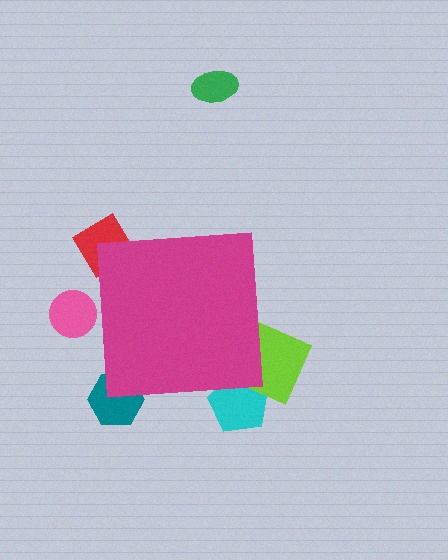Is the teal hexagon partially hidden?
Yes, the teal hexagon is partially hidden behind the magenta square.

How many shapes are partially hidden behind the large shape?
5 shapes are partially hidden.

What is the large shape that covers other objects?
A magenta square.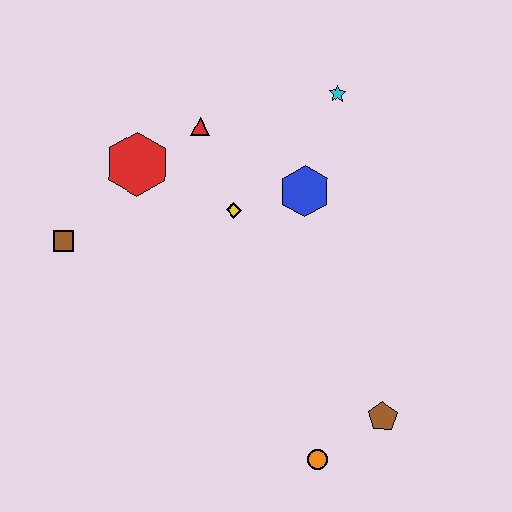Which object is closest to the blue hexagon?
The yellow diamond is closest to the blue hexagon.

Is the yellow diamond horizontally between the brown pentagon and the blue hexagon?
No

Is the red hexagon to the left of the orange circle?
Yes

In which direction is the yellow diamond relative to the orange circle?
The yellow diamond is above the orange circle.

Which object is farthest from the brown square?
The brown pentagon is farthest from the brown square.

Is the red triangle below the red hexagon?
No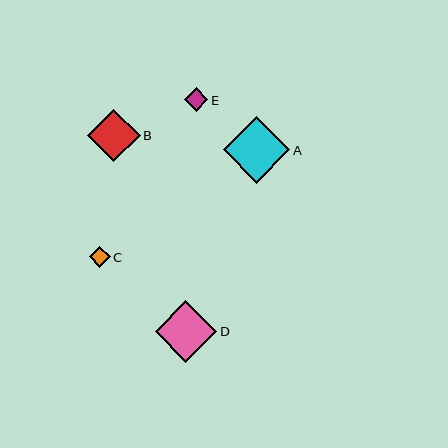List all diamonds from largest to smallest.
From largest to smallest: A, D, B, E, C.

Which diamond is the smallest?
Diamond C is the smallest with a size of approximately 21 pixels.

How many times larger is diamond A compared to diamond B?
Diamond A is approximately 1.3 times the size of diamond B.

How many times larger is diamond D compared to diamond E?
Diamond D is approximately 2.6 times the size of diamond E.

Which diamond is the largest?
Diamond A is the largest with a size of approximately 67 pixels.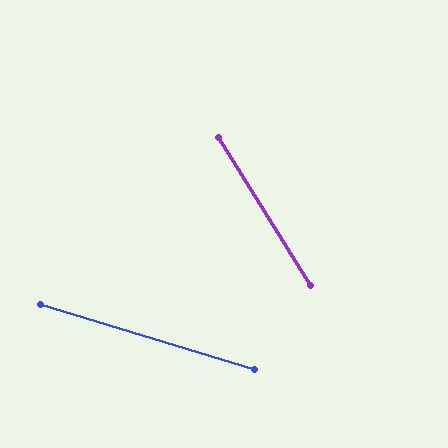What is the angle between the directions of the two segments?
Approximately 42 degrees.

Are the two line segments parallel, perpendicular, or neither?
Neither parallel nor perpendicular — they differ by about 42°.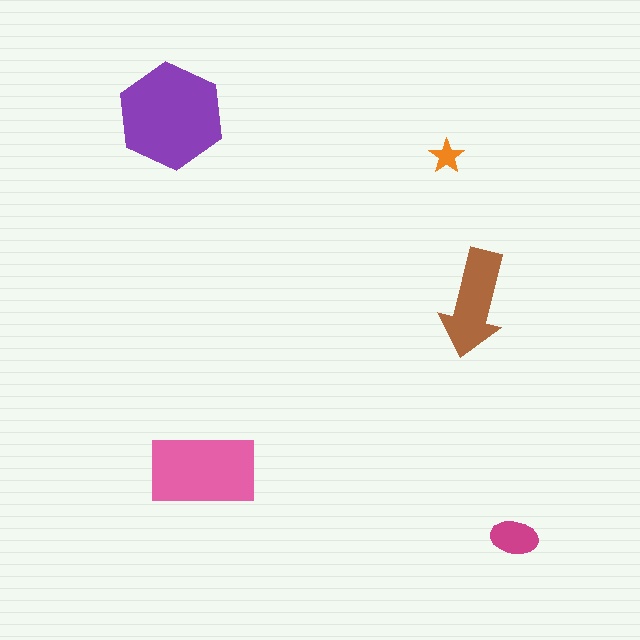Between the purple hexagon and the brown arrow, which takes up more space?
The purple hexagon.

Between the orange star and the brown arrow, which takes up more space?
The brown arrow.